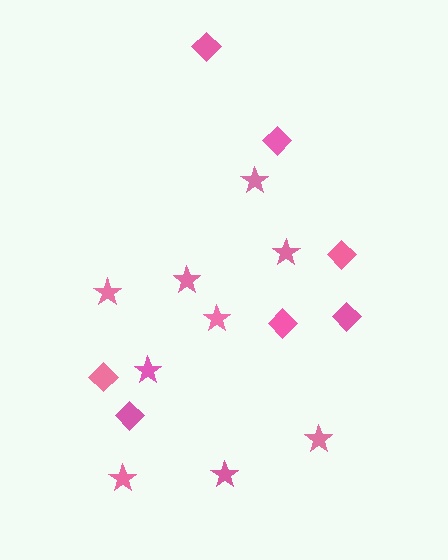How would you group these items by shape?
There are 2 groups: one group of diamonds (7) and one group of stars (9).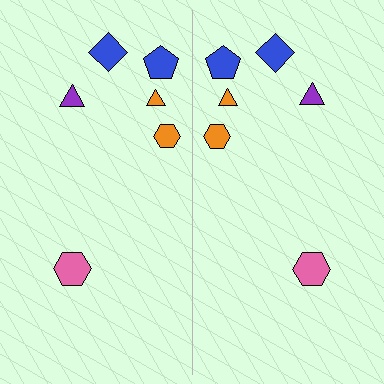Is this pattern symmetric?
Yes, this pattern has bilateral (reflection) symmetry.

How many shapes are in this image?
There are 12 shapes in this image.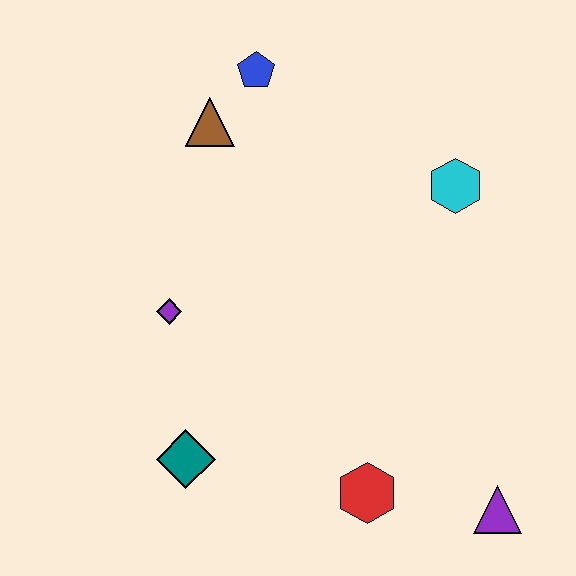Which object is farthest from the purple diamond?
The purple triangle is farthest from the purple diamond.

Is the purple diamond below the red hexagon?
No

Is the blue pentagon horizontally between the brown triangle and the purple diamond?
No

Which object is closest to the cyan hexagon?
The blue pentagon is closest to the cyan hexagon.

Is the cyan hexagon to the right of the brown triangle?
Yes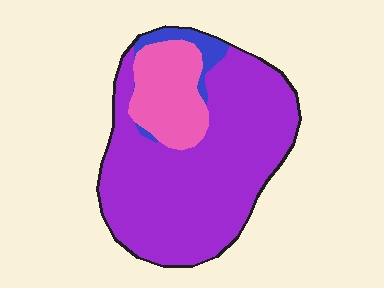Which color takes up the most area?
Purple, at roughly 75%.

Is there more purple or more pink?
Purple.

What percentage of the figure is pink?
Pink covers 19% of the figure.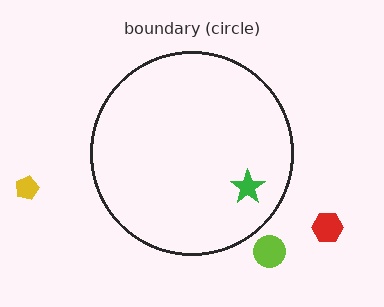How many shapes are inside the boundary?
1 inside, 3 outside.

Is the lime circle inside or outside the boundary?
Outside.